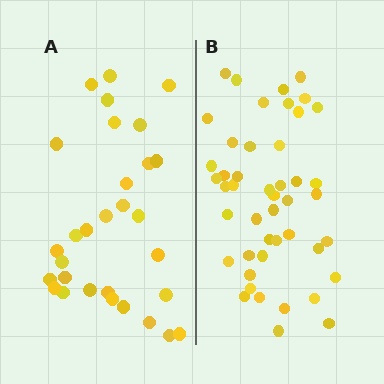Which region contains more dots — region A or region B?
Region B (the right region) has more dots.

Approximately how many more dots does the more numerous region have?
Region B has approximately 15 more dots than region A.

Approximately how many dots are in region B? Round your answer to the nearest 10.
About 50 dots. (The exact count is 46, which rounds to 50.)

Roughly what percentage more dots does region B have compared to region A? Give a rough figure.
About 55% more.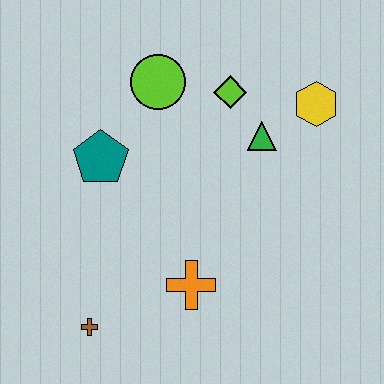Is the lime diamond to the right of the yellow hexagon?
No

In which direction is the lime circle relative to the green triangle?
The lime circle is to the left of the green triangle.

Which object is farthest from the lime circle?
The brown cross is farthest from the lime circle.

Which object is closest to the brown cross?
The orange cross is closest to the brown cross.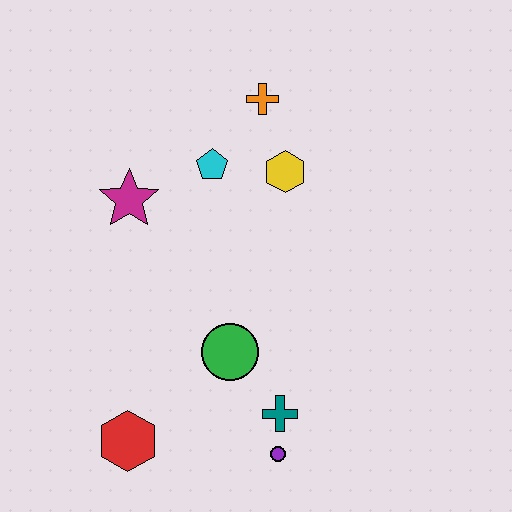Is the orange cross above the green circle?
Yes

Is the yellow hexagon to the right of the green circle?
Yes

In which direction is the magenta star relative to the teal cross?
The magenta star is above the teal cross.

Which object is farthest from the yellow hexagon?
The red hexagon is farthest from the yellow hexagon.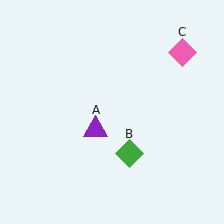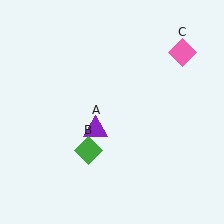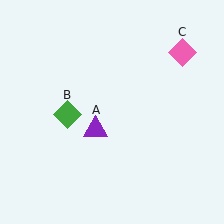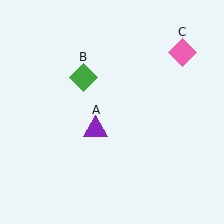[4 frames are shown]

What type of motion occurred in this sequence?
The green diamond (object B) rotated clockwise around the center of the scene.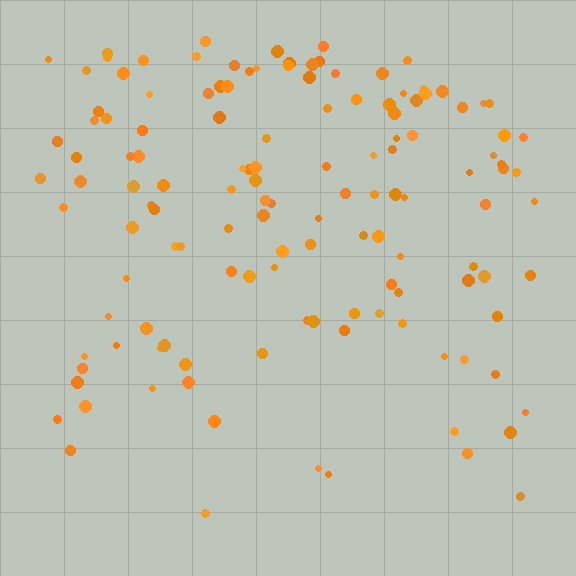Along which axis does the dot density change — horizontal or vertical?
Vertical.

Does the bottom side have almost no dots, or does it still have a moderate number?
Still a moderate number, just noticeably fewer than the top.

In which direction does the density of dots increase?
From bottom to top, with the top side densest.